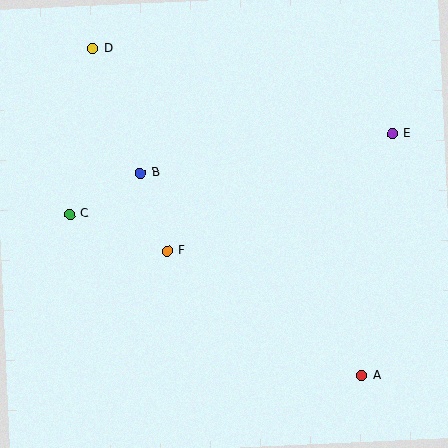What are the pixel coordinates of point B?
Point B is at (140, 173).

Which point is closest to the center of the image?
Point F at (167, 251) is closest to the center.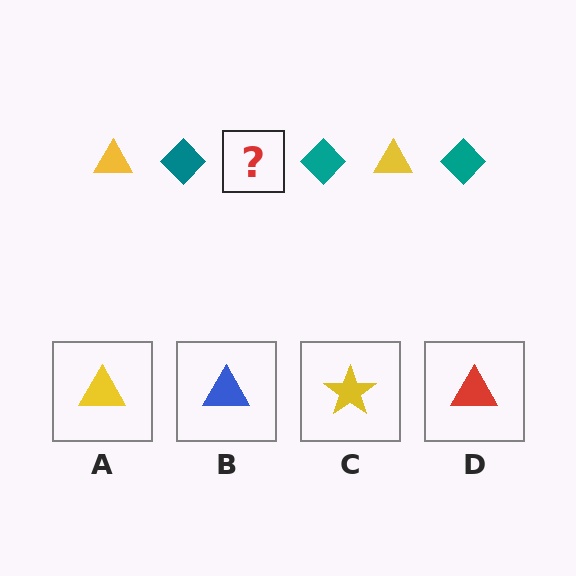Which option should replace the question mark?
Option A.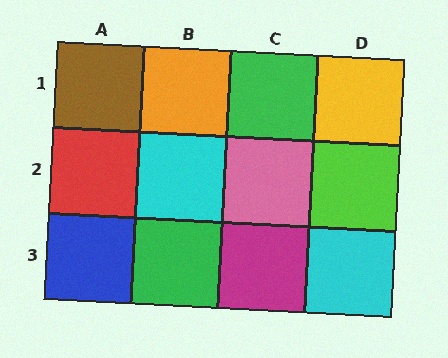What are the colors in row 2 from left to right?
Red, cyan, pink, lime.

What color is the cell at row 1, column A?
Brown.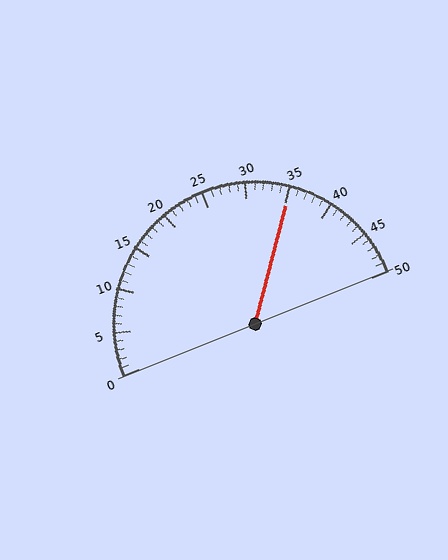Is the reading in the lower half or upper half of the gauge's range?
The reading is in the upper half of the range (0 to 50).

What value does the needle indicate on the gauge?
The needle indicates approximately 35.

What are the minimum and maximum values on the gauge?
The gauge ranges from 0 to 50.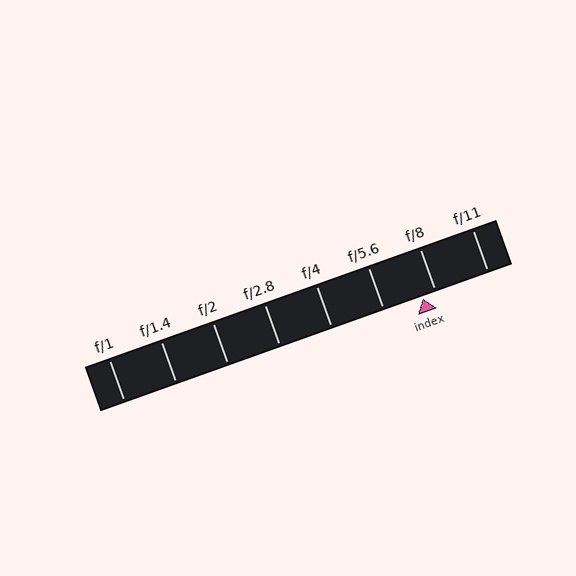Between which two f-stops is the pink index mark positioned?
The index mark is between f/5.6 and f/8.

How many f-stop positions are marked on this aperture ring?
There are 8 f-stop positions marked.